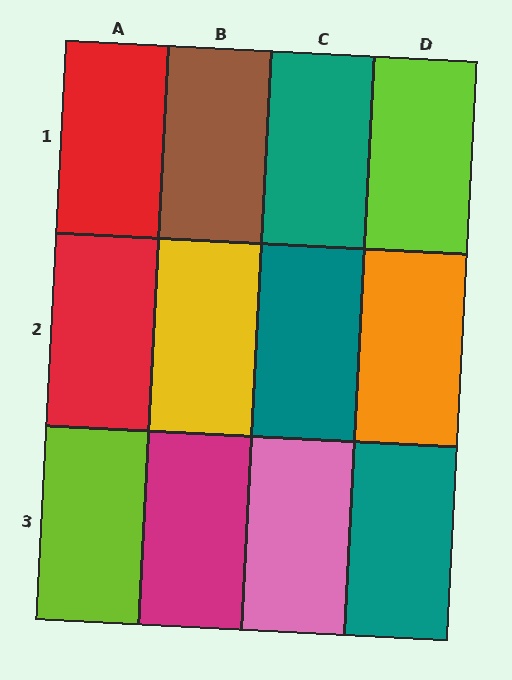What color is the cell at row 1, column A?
Red.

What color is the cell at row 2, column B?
Yellow.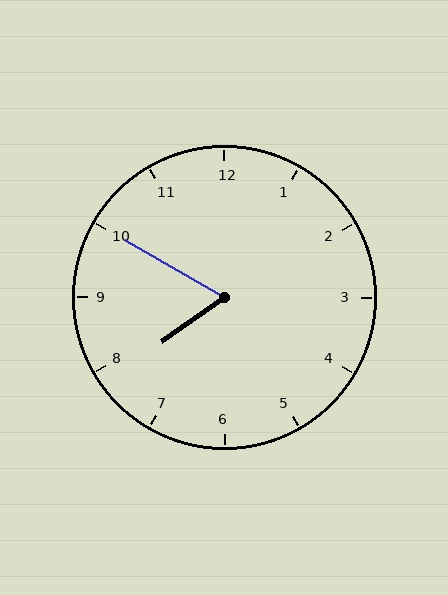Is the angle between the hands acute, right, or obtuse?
It is acute.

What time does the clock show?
7:50.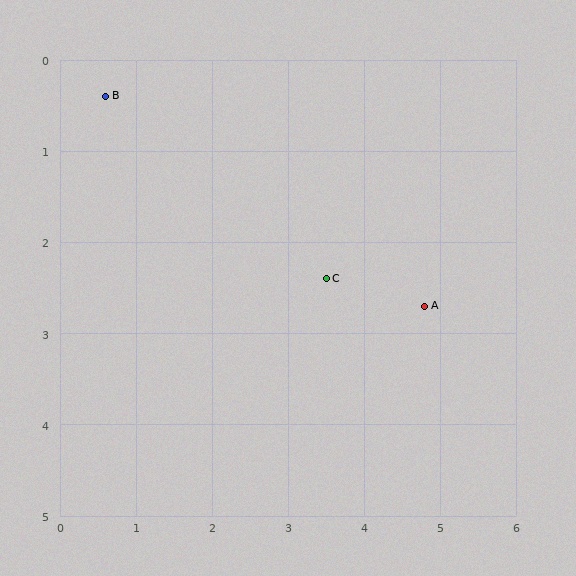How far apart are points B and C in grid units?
Points B and C are about 3.5 grid units apart.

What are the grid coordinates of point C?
Point C is at approximately (3.5, 2.4).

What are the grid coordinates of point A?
Point A is at approximately (4.8, 2.7).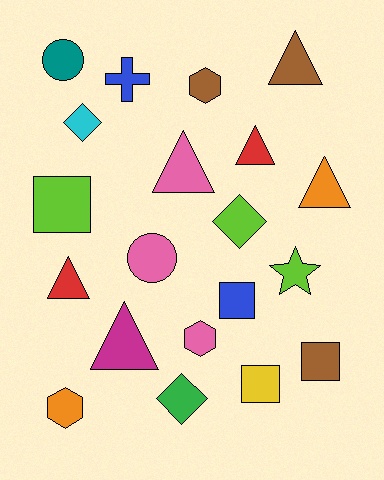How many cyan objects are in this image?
There is 1 cyan object.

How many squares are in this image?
There are 4 squares.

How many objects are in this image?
There are 20 objects.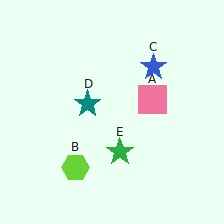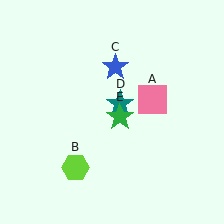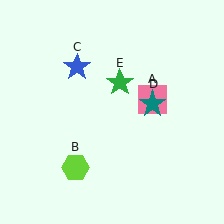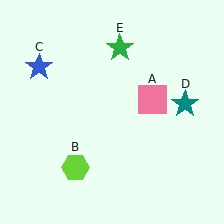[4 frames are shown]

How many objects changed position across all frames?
3 objects changed position: blue star (object C), teal star (object D), green star (object E).